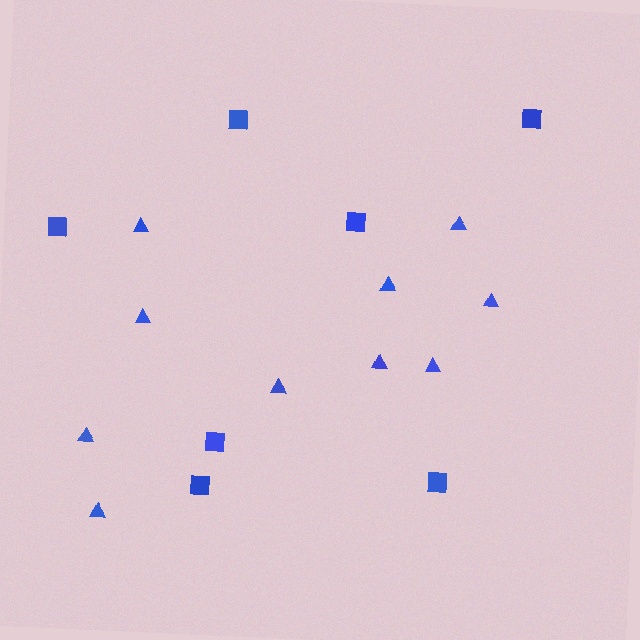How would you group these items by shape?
There are 2 groups: one group of triangles (10) and one group of squares (7).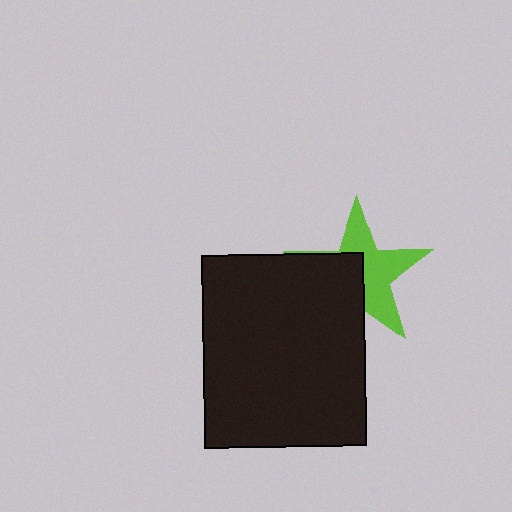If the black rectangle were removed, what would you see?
You would see the complete lime star.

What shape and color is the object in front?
The object in front is a black rectangle.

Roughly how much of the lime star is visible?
About half of it is visible (roughly 55%).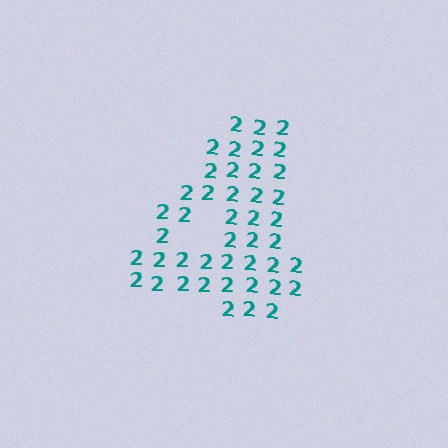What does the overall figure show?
The overall figure shows the digit 4.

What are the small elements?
The small elements are digit 2's.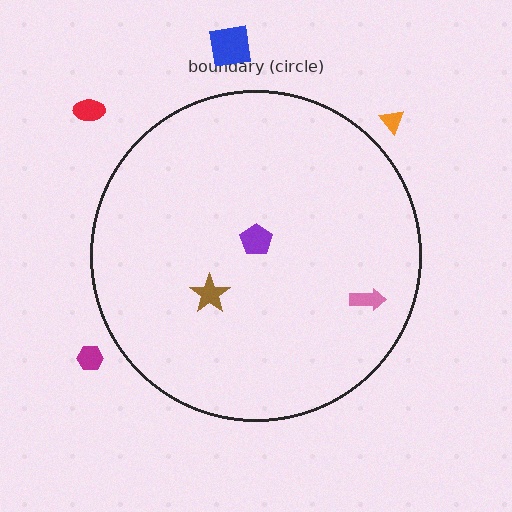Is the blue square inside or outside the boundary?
Outside.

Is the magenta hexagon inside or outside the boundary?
Outside.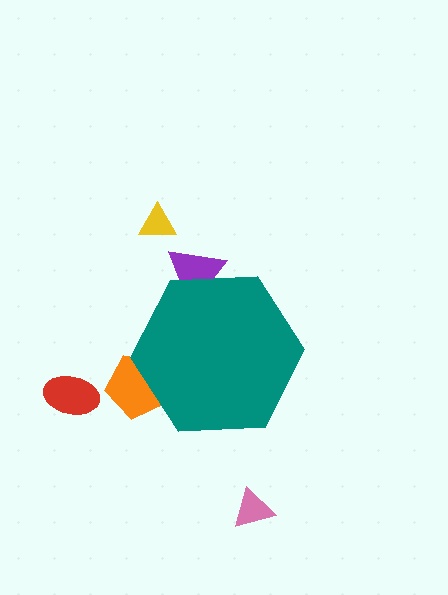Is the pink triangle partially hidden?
No, the pink triangle is fully visible.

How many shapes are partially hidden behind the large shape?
2 shapes are partially hidden.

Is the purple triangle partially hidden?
Yes, the purple triangle is partially hidden behind the teal hexagon.